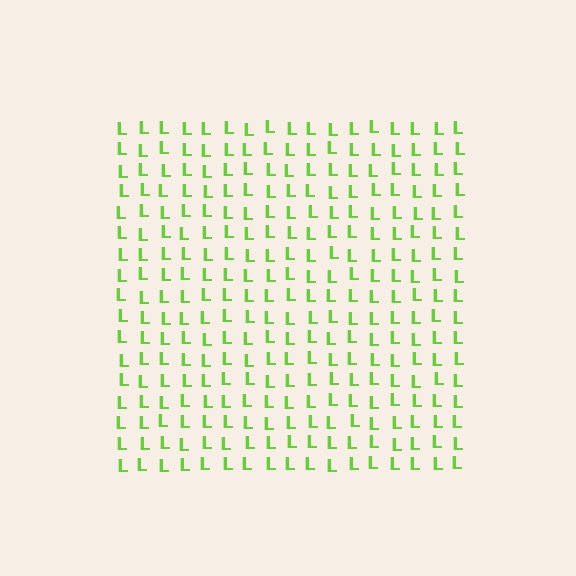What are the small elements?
The small elements are letter L's.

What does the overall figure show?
The overall figure shows a square.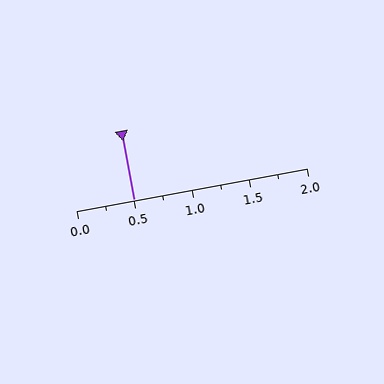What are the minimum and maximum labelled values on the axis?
The axis runs from 0.0 to 2.0.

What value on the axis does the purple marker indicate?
The marker indicates approximately 0.5.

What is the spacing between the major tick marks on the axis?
The major ticks are spaced 0.5 apart.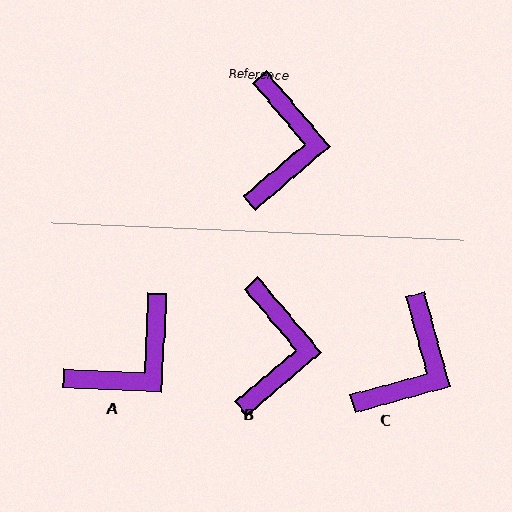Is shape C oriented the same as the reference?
No, it is off by about 25 degrees.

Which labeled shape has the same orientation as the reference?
B.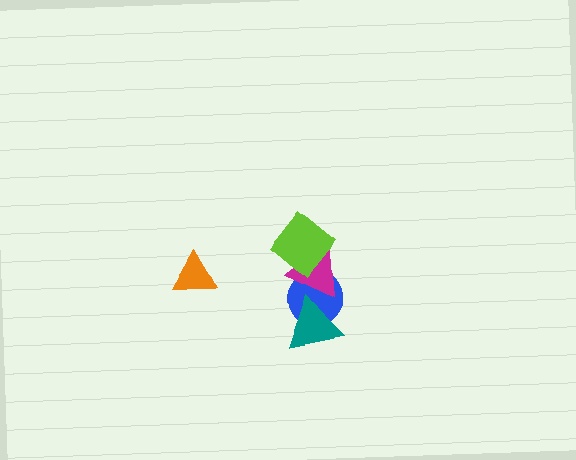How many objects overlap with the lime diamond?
2 objects overlap with the lime diamond.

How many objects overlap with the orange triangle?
0 objects overlap with the orange triangle.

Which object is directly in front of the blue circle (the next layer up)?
The magenta triangle is directly in front of the blue circle.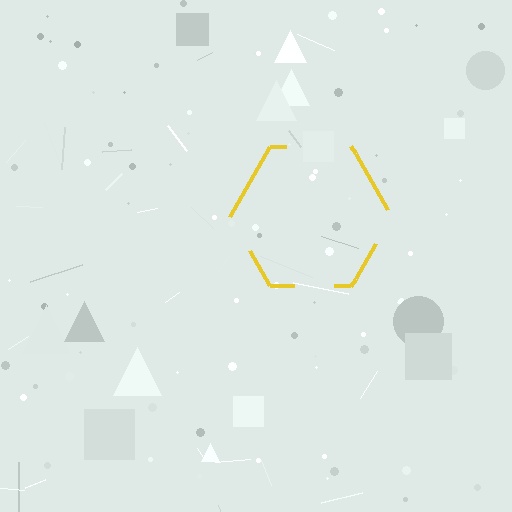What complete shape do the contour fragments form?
The contour fragments form a hexagon.